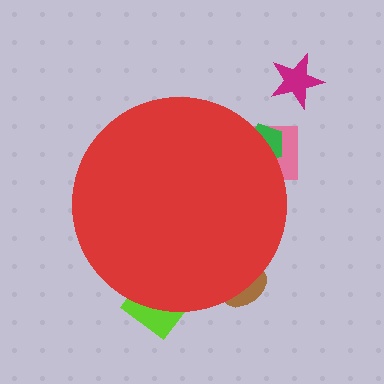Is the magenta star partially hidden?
No, the magenta star is fully visible.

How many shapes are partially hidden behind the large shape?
4 shapes are partially hidden.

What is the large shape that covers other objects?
A red circle.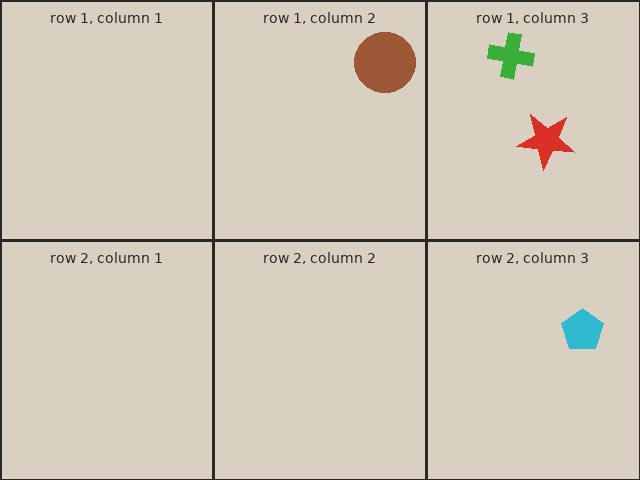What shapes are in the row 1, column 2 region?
The brown circle.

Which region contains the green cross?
The row 1, column 3 region.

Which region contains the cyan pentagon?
The row 2, column 3 region.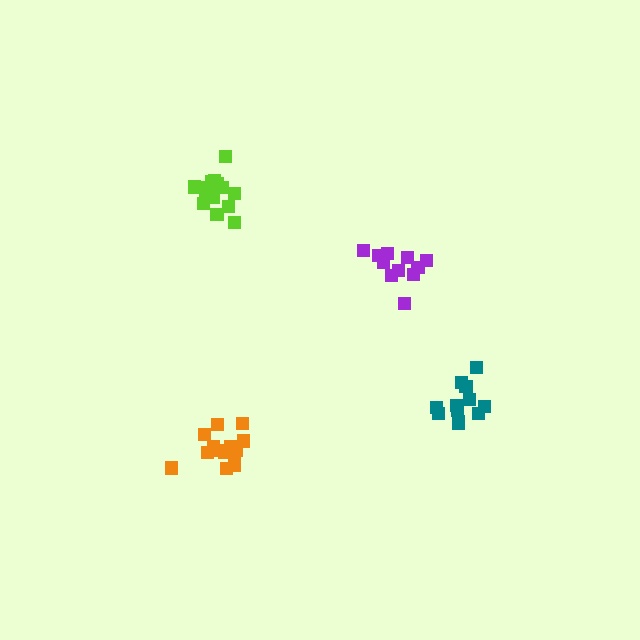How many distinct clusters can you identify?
There are 4 distinct clusters.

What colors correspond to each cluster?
The clusters are colored: purple, teal, lime, orange.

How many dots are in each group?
Group 1: 11 dots, Group 2: 12 dots, Group 3: 16 dots, Group 4: 15 dots (54 total).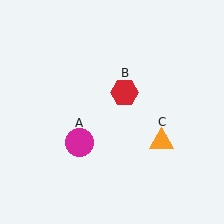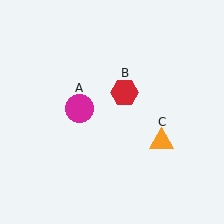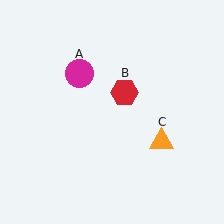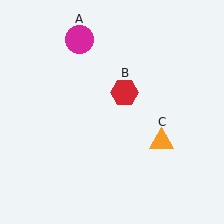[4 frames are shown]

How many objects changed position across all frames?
1 object changed position: magenta circle (object A).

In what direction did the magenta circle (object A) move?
The magenta circle (object A) moved up.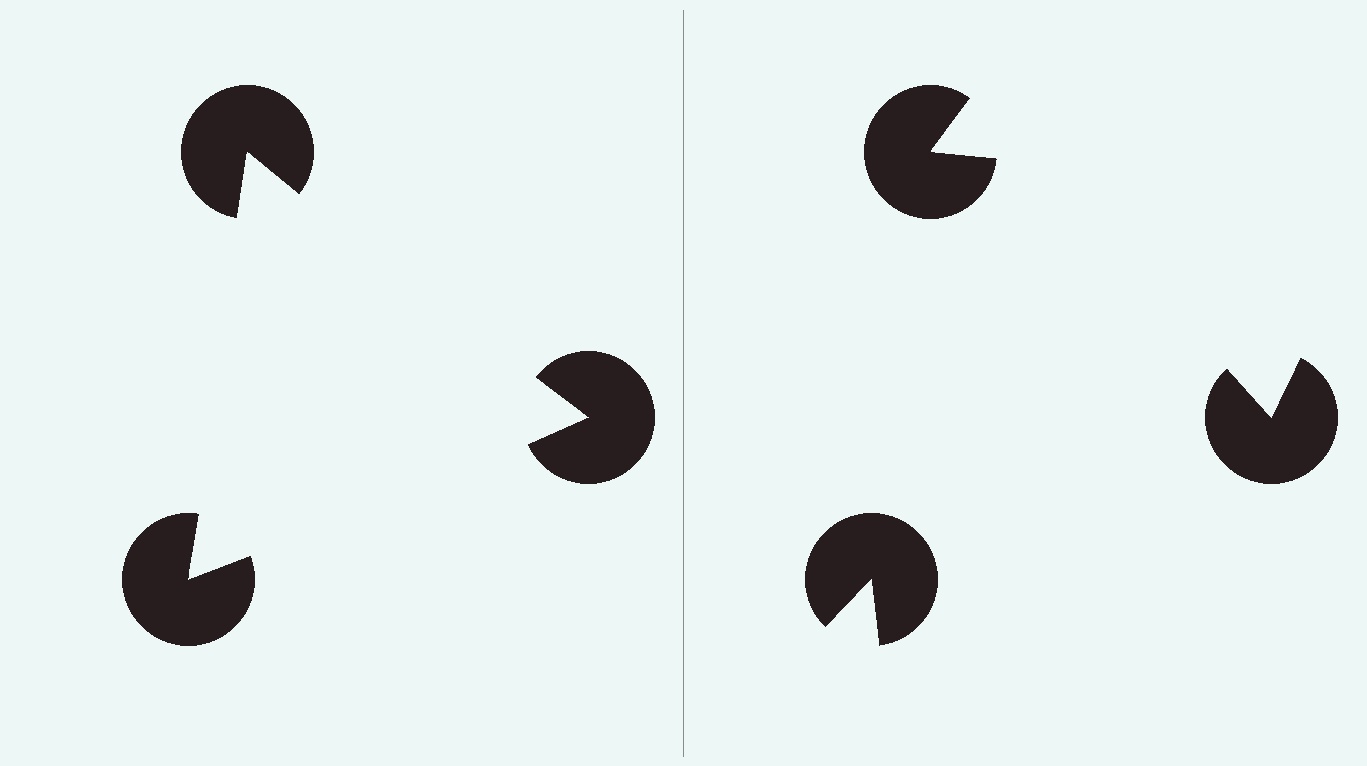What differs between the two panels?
The pac-man discs are positioned identically on both sides; only the wedge orientations differ. On the left they align to a triangle; on the right they are misaligned.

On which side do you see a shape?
An illusory triangle appears on the left side. On the right side the wedge cuts are rotated, so no coherent shape forms.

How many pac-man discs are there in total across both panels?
6 — 3 on each side.